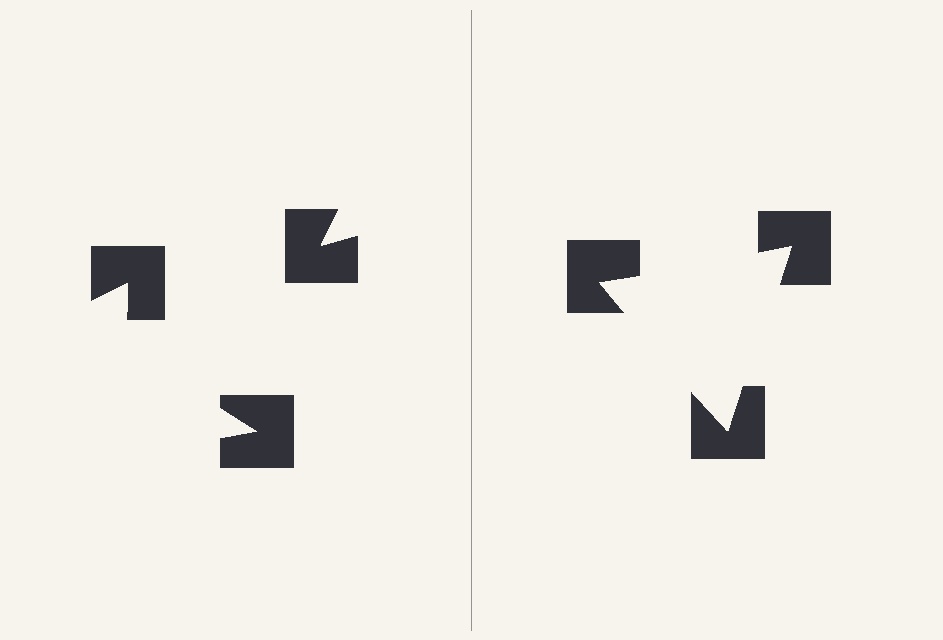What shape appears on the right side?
An illusory triangle.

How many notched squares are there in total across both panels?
6 — 3 on each side.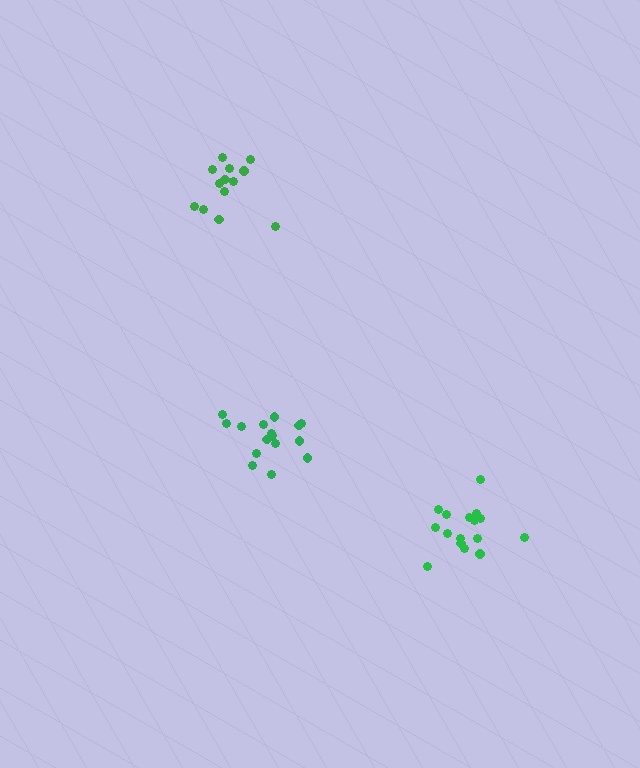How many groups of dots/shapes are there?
There are 3 groups.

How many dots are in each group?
Group 1: 16 dots, Group 2: 16 dots, Group 3: 13 dots (45 total).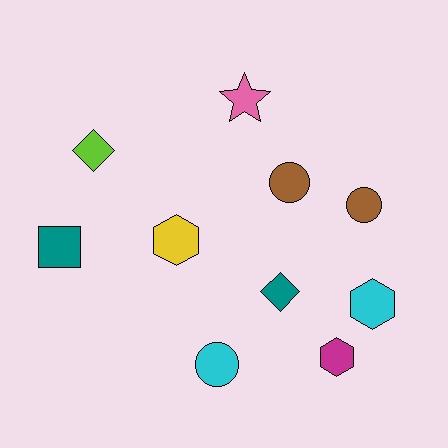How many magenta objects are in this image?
There is 1 magenta object.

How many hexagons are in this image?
There are 3 hexagons.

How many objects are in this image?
There are 10 objects.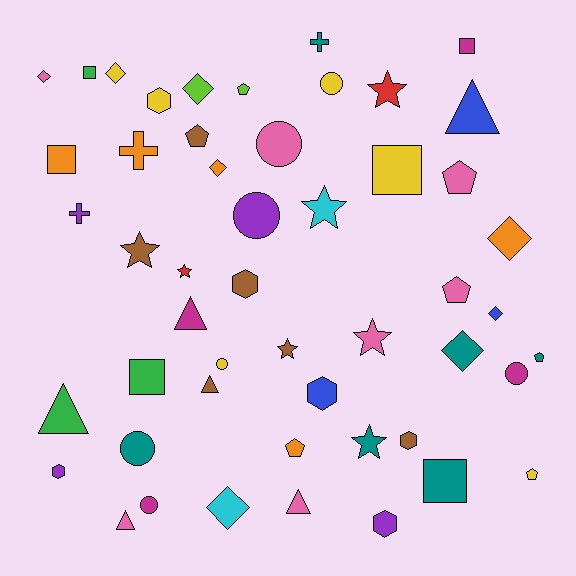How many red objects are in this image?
There are 2 red objects.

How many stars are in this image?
There are 7 stars.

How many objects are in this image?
There are 50 objects.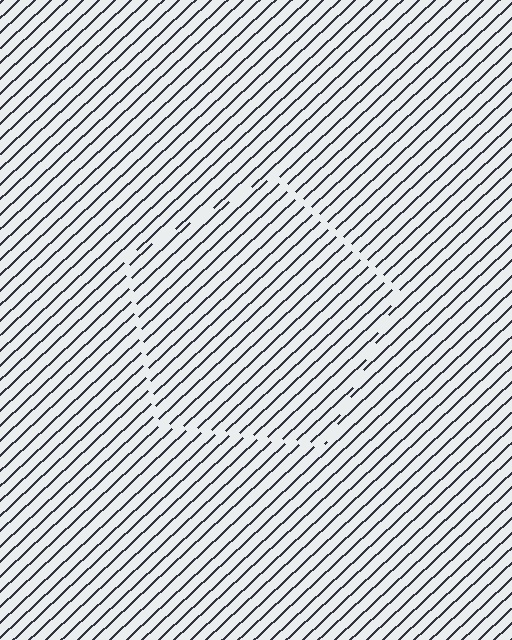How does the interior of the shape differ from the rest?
The interior of the shape contains the same grating, shifted by half a period — the contour is defined by the phase discontinuity where line-ends from the inner and outer gratings abut.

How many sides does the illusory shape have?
5 sides — the line-ends trace a pentagon.